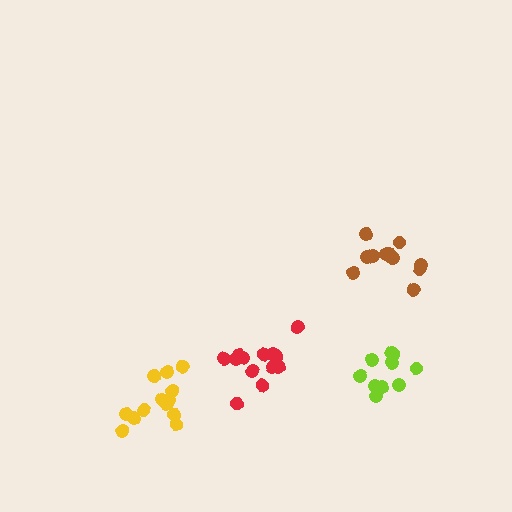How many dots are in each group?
Group 1: 12 dots, Group 2: 14 dots, Group 3: 14 dots, Group 4: 10 dots (50 total).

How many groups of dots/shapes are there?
There are 4 groups.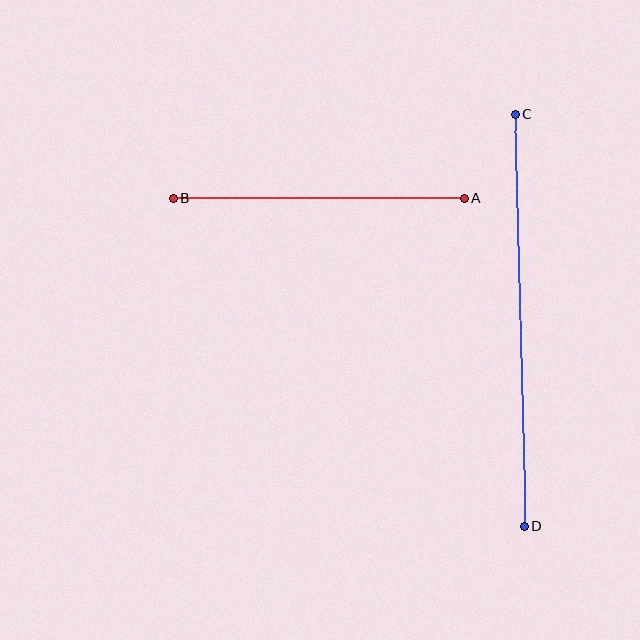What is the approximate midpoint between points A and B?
The midpoint is at approximately (319, 198) pixels.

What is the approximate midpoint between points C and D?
The midpoint is at approximately (520, 320) pixels.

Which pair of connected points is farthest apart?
Points C and D are farthest apart.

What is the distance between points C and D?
The distance is approximately 412 pixels.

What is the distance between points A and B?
The distance is approximately 291 pixels.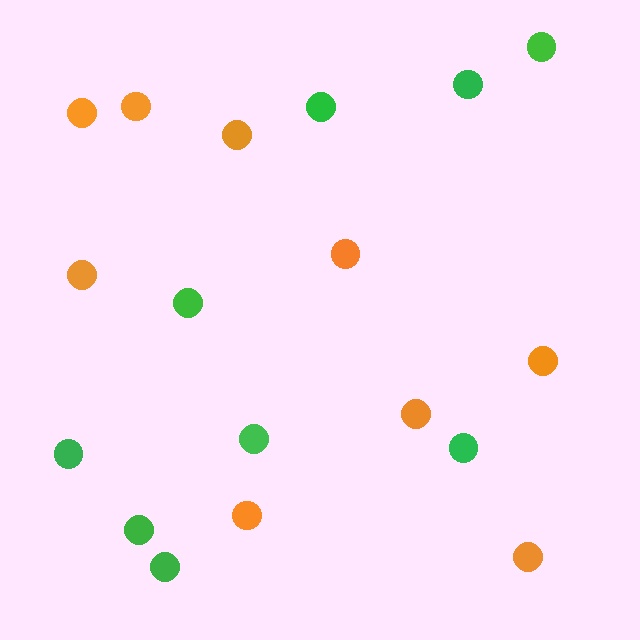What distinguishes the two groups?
There are 2 groups: one group of green circles (9) and one group of orange circles (9).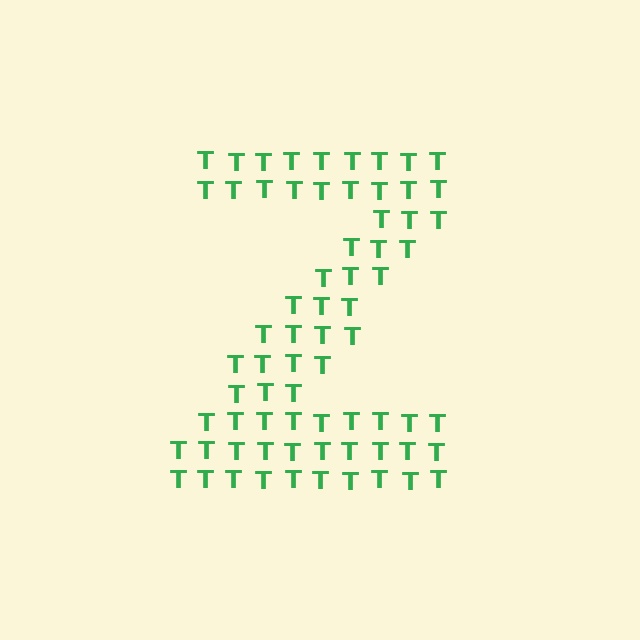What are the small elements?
The small elements are letter T's.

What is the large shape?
The large shape is the letter Z.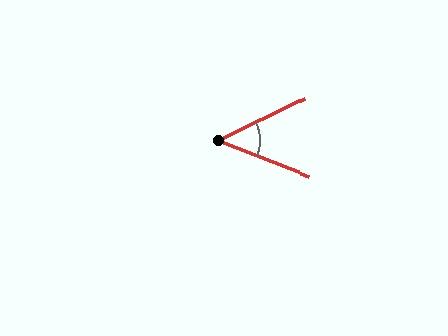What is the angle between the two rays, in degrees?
Approximately 47 degrees.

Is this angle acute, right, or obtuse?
It is acute.